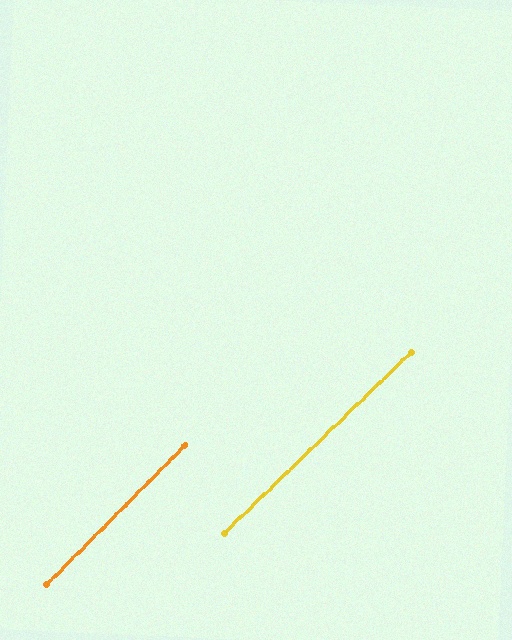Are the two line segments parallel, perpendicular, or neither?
Parallel — their directions differ by only 1.0°.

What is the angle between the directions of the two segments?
Approximately 1 degree.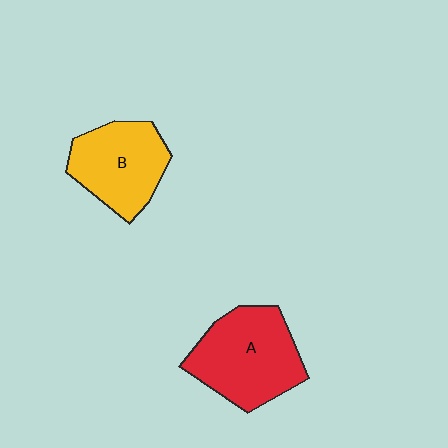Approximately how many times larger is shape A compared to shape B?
Approximately 1.2 times.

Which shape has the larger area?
Shape A (red).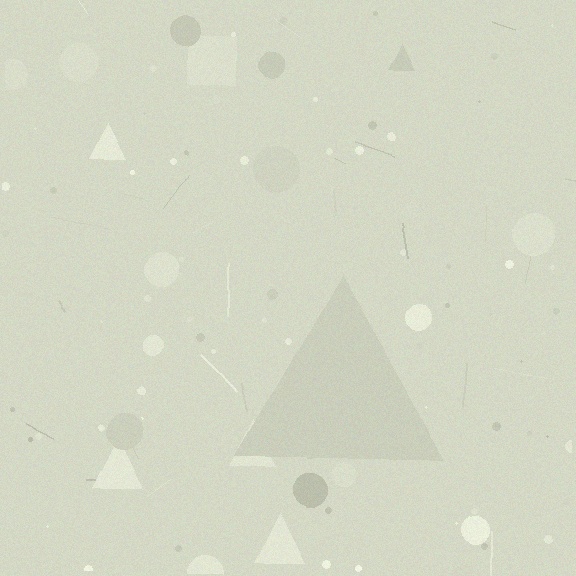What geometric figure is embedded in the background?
A triangle is embedded in the background.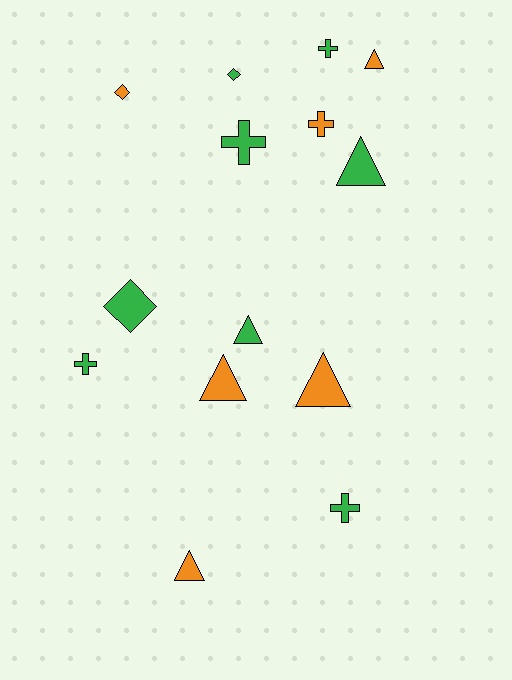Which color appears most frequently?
Green, with 8 objects.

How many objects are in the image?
There are 14 objects.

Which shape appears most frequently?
Triangle, with 6 objects.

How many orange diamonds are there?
There is 1 orange diamond.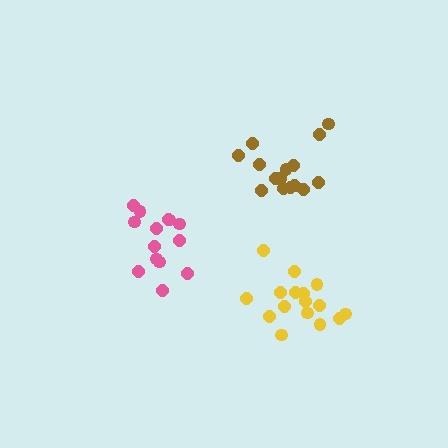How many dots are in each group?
Group 1: 14 dots, Group 2: 15 dots, Group 3: 16 dots (45 total).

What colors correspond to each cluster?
The clusters are colored: pink, brown, yellow.